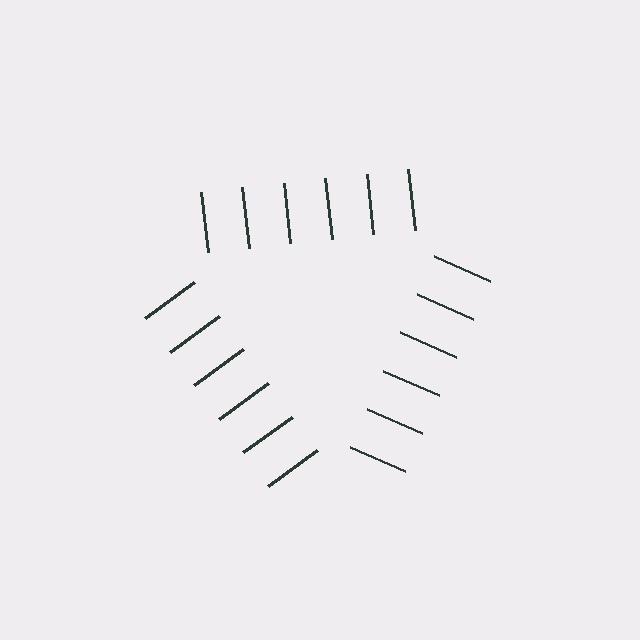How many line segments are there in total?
18 — 6 along each of the 3 edges.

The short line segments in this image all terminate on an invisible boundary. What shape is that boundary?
An illusory triangle — the line segments terminate on its edges but no continuous stroke is drawn.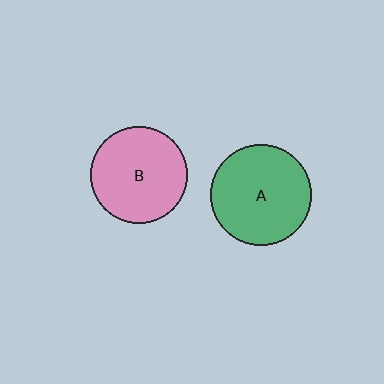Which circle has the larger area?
Circle A (green).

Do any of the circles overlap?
No, none of the circles overlap.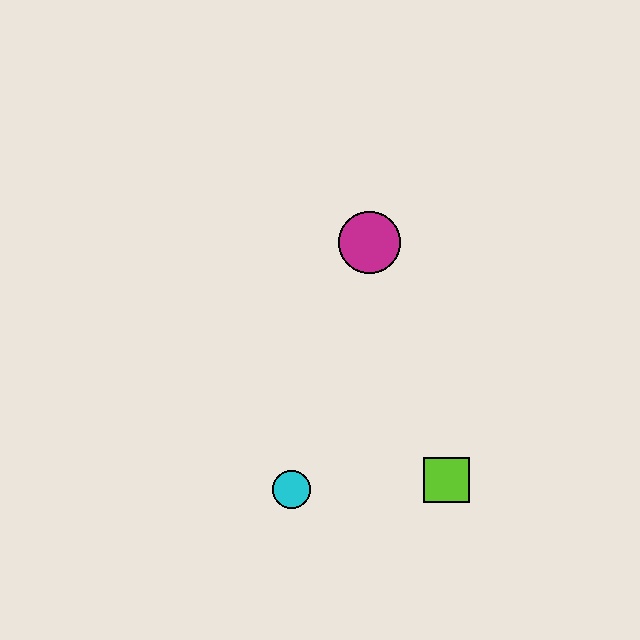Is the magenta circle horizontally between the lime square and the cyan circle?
Yes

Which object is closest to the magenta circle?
The lime square is closest to the magenta circle.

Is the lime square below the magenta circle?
Yes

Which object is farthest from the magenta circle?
The cyan circle is farthest from the magenta circle.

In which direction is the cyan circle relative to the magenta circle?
The cyan circle is below the magenta circle.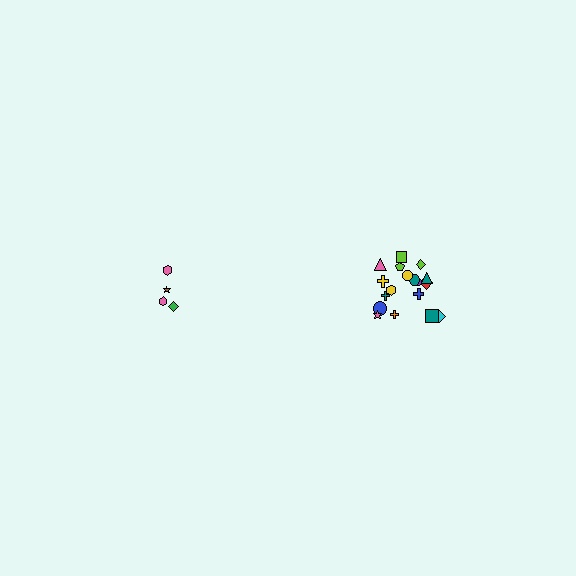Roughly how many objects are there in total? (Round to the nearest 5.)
Roughly 20 objects in total.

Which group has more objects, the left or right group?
The right group.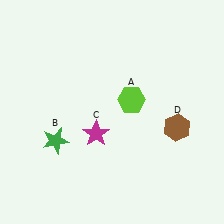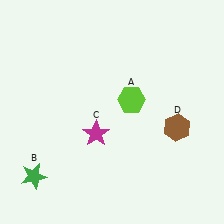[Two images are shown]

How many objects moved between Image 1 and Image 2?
1 object moved between the two images.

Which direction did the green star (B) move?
The green star (B) moved down.